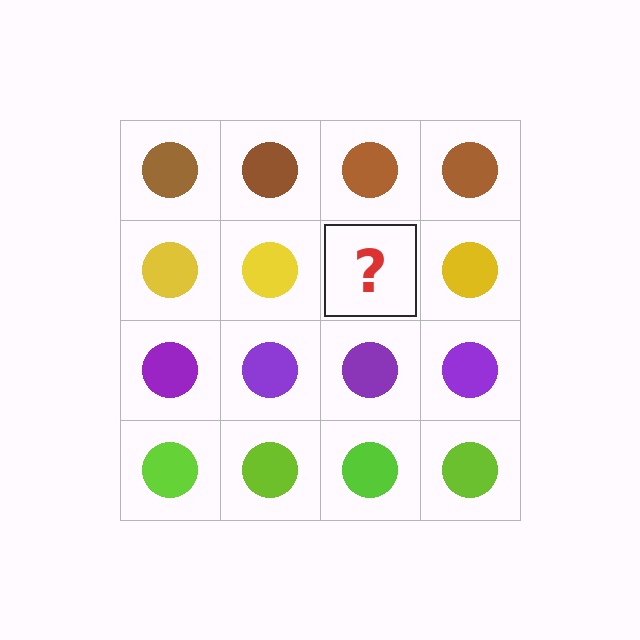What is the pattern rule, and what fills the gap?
The rule is that each row has a consistent color. The gap should be filled with a yellow circle.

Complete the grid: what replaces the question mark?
The question mark should be replaced with a yellow circle.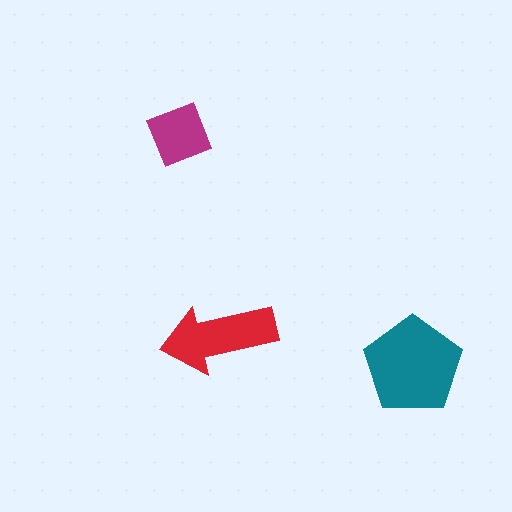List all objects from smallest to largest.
The magenta diamond, the red arrow, the teal pentagon.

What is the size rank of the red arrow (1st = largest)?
2nd.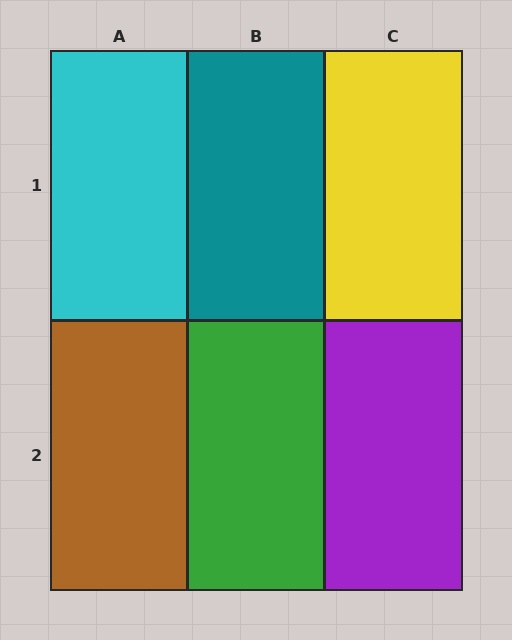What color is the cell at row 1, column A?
Cyan.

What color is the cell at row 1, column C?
Yellow.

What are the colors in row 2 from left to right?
Brown, green, purple.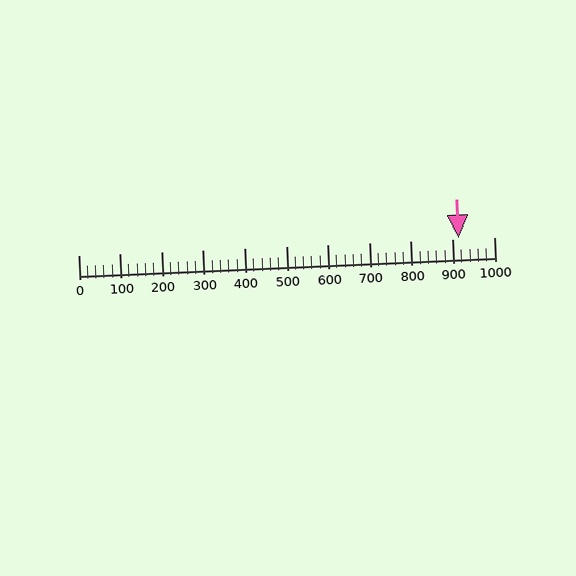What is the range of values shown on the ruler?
The ruler shows values from 0 to 1000.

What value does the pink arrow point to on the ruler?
The pink arrow points to approximately 916.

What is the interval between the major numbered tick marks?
The major tick marks are spaced 100 units apart.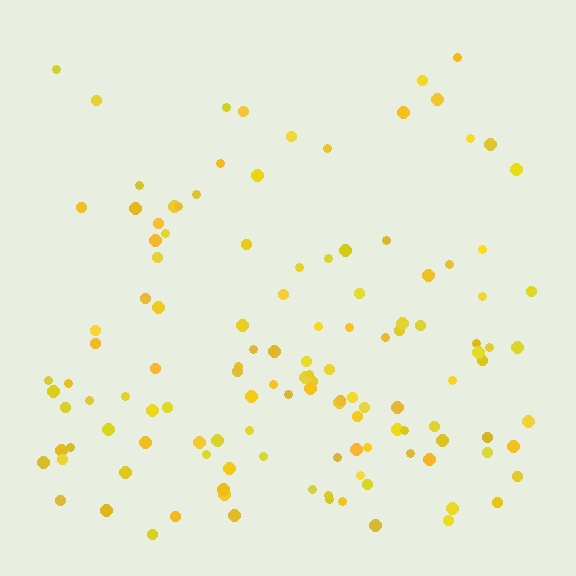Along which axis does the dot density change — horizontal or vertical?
Vertical.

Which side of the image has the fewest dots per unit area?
The top.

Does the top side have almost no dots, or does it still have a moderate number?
Still a moderate number, just noticeably fewer than the bottom.